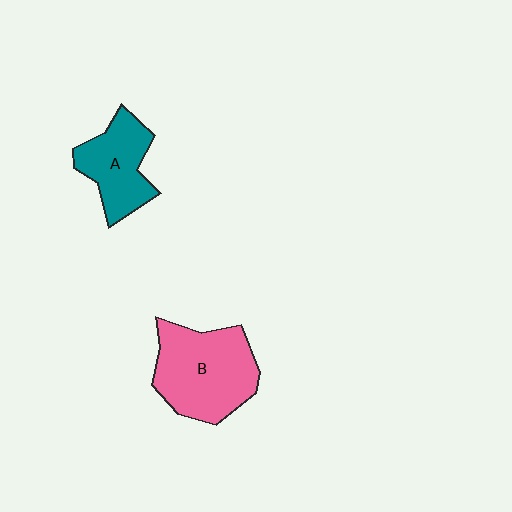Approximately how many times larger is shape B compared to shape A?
Approximately 1.5 times.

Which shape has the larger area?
Shape B (pink).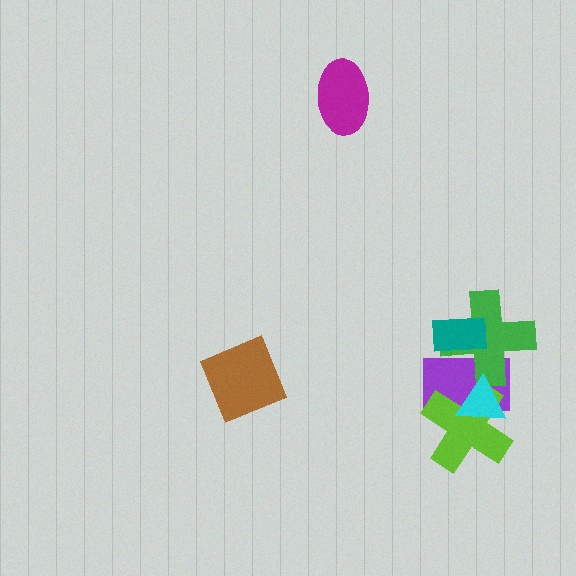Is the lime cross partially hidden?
Yes, it is partially covered by another shape.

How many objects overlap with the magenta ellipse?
0 objects overlap with the magenta ellipse.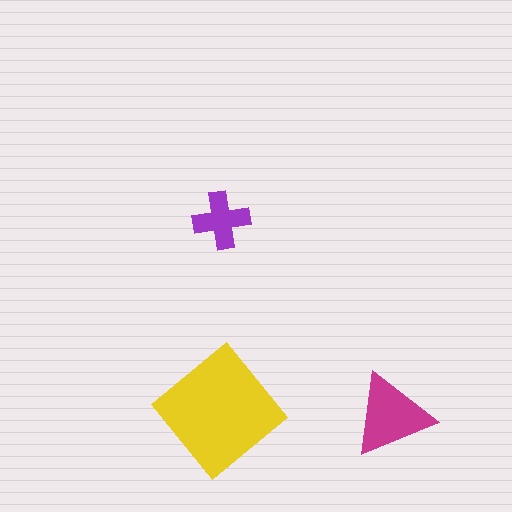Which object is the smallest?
The purple cross.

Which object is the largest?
The yellow diamond.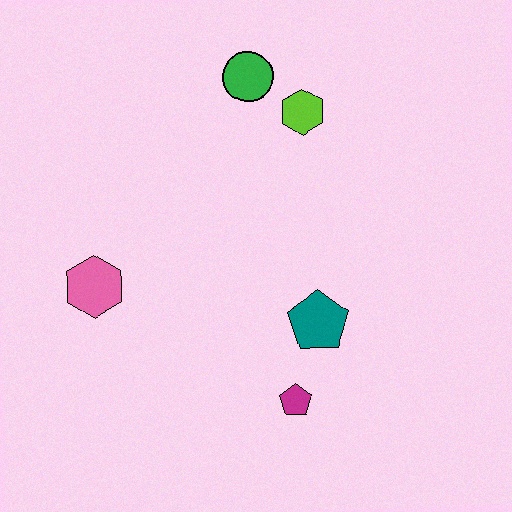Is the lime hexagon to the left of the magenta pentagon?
No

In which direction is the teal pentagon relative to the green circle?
The teal pentagon is below the green circle.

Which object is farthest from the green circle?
The magenta pentagon is farthest from the green circle.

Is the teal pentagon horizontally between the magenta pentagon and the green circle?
No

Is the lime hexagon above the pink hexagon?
Yes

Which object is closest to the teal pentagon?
The magenta pentagon is closest to the teal pentagon.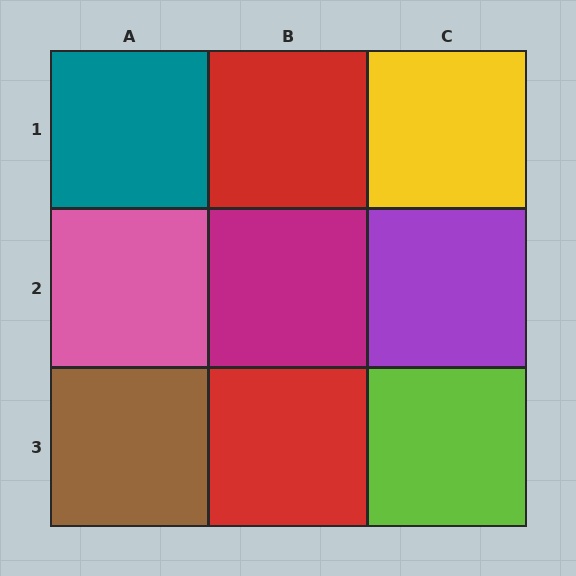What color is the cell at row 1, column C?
Yellow.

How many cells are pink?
1 cell is pink.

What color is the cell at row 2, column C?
Purple.